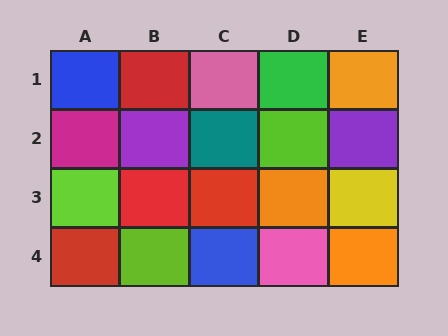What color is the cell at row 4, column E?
Orange.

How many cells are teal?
1 cell is teal.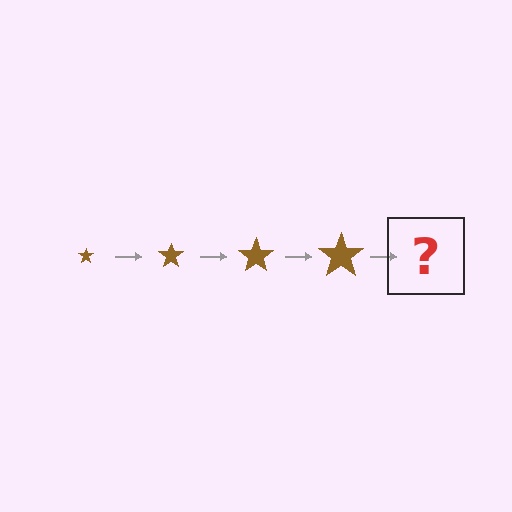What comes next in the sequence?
The next element should be a brown star, larger than the previous one.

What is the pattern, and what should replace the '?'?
The pattern is that the star gets progressively larger each step. The '?' should be a brown star, larger than the previous one.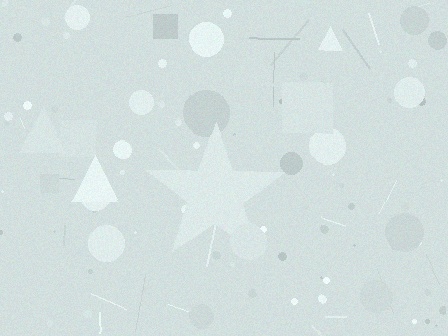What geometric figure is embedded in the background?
A star is embedded in the background.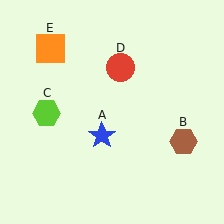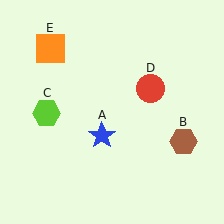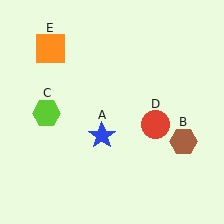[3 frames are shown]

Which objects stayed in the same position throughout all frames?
Blue star (object A) and brown hexagon (object B) and lime hexagon (object C) and orange square (object E) remained stationary.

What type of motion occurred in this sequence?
The red circle (object D) rotated clockwise around the center of the scene.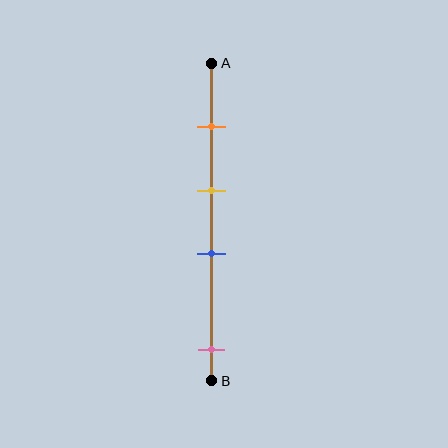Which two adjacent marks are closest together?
The yellow and blue marks are the closest adjacent pair.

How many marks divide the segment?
There are 4 marks dividing the segment.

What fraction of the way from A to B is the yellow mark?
The yellow mark is approximately 40% (0.4) of the way from A to B.